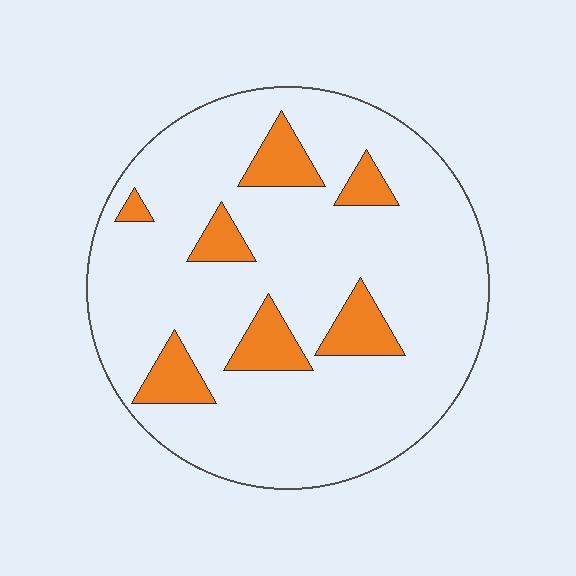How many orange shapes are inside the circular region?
7.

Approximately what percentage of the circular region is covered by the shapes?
Approximately 15%.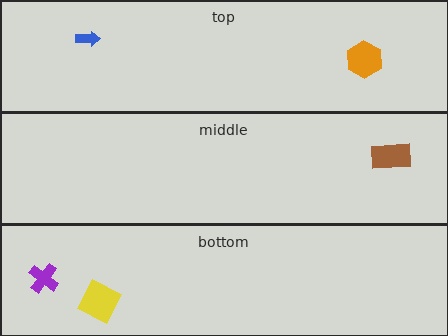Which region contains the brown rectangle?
The middle region.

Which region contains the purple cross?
The bottom region.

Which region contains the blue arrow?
The top region.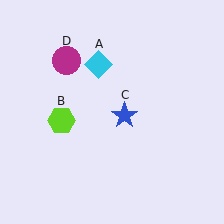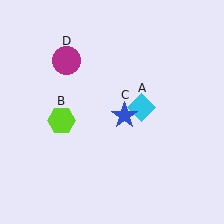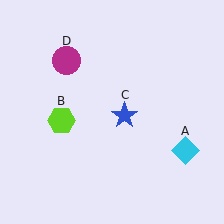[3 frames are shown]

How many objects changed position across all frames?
1 object changed position: cyan diamond (object A).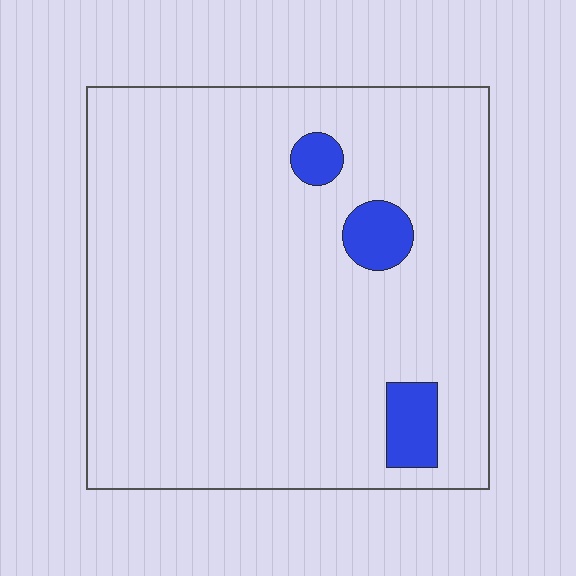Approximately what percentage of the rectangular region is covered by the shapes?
Approximately 5%.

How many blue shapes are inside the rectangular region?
3.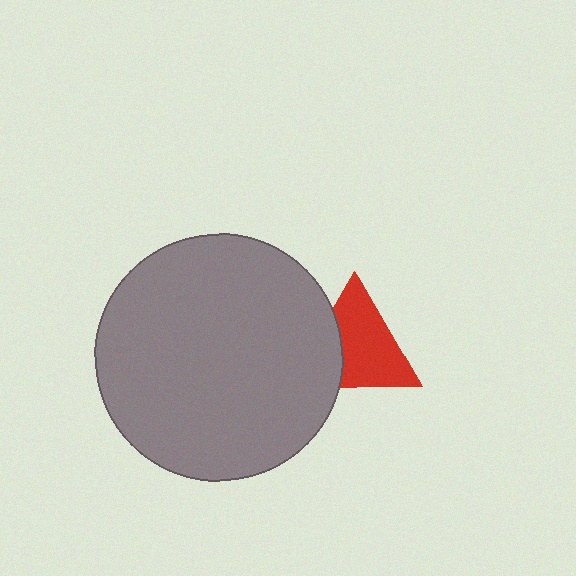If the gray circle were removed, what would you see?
You would see the complete red triangle.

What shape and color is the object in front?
The object in front is a gray circle.